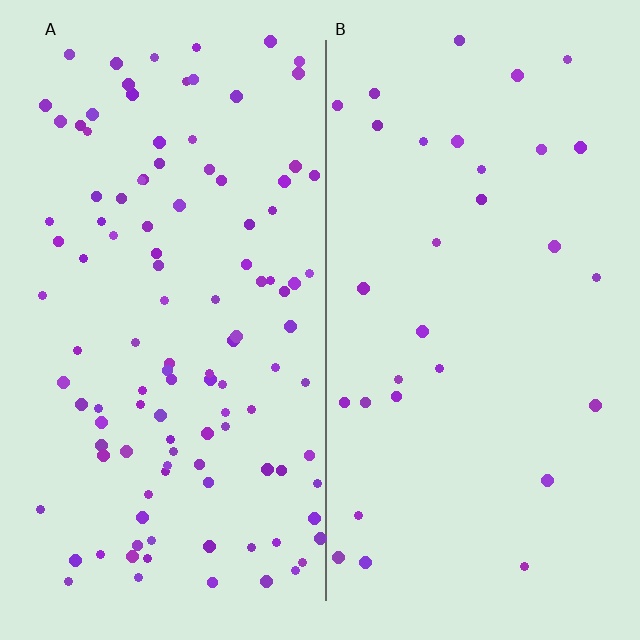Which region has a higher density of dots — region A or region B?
A (the left).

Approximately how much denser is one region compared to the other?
Approximately 3.6× — region A over region B.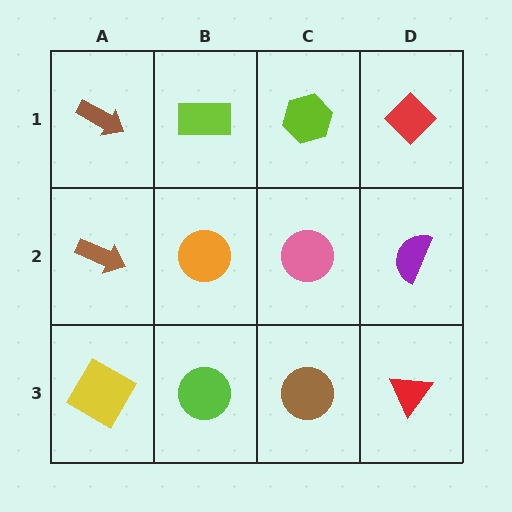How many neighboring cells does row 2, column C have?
4.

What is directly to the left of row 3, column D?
A brown circle.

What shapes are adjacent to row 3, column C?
A pink circle (row 2, column C), a lime circle (row 3, column B), a red triangle (row 3, column D).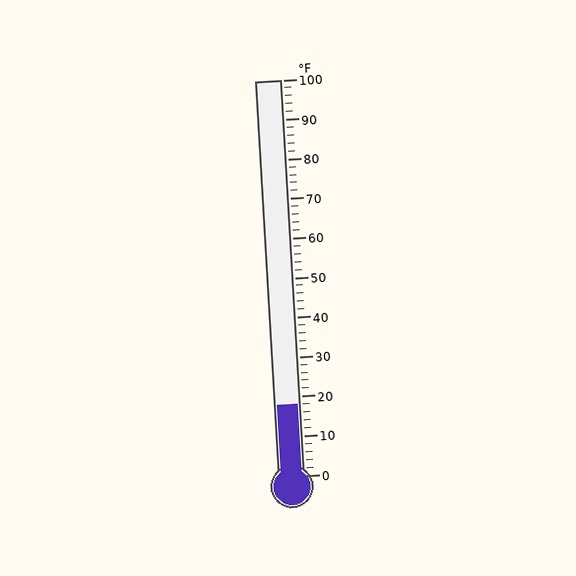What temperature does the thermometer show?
The thermometer shows approximately 18°F.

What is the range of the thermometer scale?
The thermometer scale ranges from 0°F to 100°F.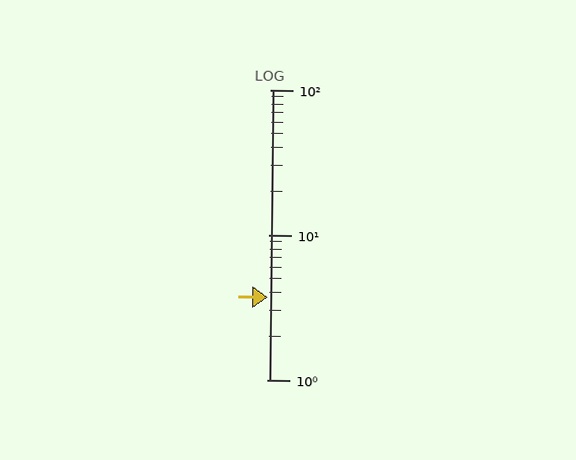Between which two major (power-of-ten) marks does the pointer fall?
The pointer is between 1 and 10.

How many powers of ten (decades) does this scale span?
The scale spans 2 decades, from 1 to 100.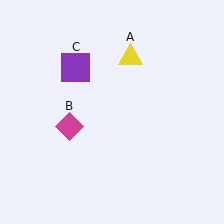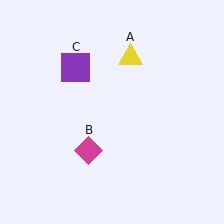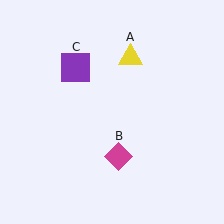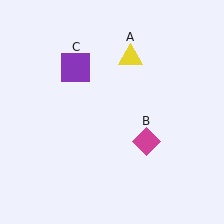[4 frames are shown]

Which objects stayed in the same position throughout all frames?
Yellow triangle (object A) and purple square (object C) remained stationary.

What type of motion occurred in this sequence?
The magenta diamond (object B) rotated counterclockwise around the center of the scene.